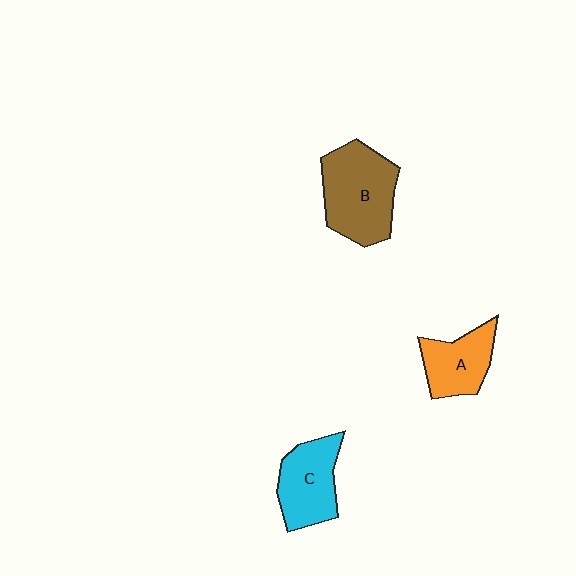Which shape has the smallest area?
Shape A (orange).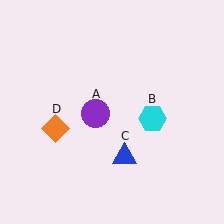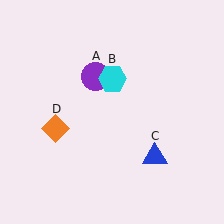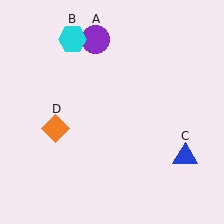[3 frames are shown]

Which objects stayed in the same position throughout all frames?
Orange diamond (object D) remained stationary.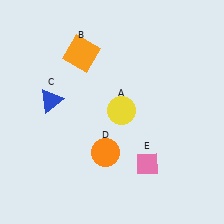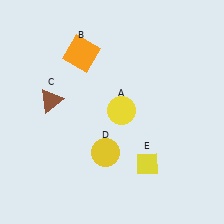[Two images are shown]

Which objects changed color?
C changed from blue to brown. D changed from orange to yellow. E changed from pink to yellow.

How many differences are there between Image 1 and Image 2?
There are 3 differences between the two images.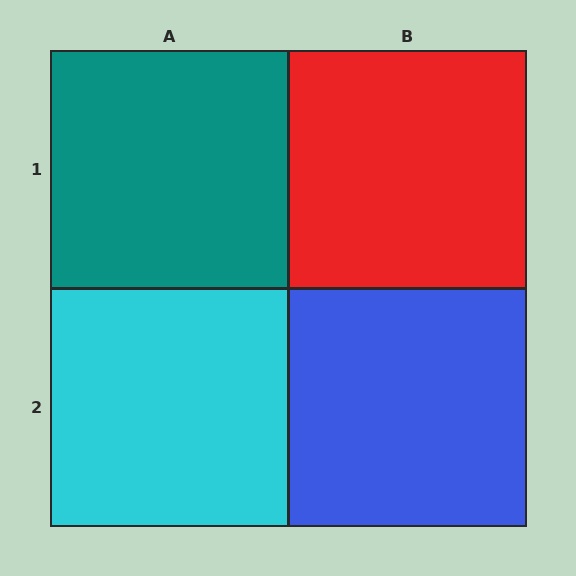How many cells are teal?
1 cell is teal.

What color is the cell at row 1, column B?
Red.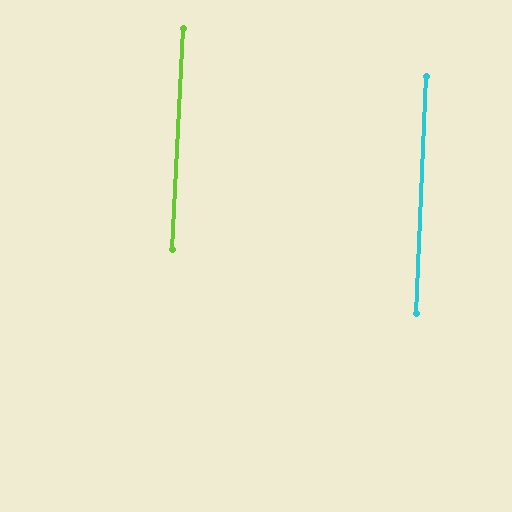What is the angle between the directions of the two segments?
Approximately 1 degree.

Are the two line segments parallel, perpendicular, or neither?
Parallel — their directions differ by only 0.5°.